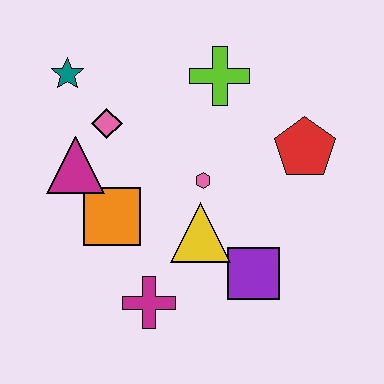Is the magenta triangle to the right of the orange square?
No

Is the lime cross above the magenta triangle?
Yes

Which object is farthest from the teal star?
The purple square is farthest from the teal star.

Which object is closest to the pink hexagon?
The yellow triangle is closest to the pink hexagon.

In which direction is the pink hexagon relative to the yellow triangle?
The pink hexagon is above the yellow triangle.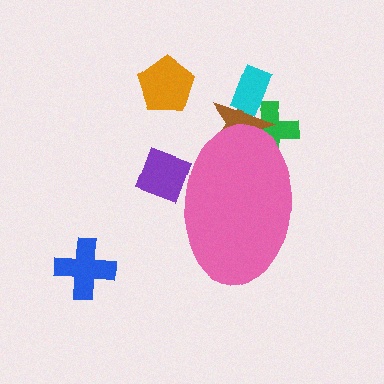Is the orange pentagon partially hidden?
No, the orange pentagon is fully visible.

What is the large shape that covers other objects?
A pink ellipse.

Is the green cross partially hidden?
Yes, the green cross is partially hidden behind the pink ellipse.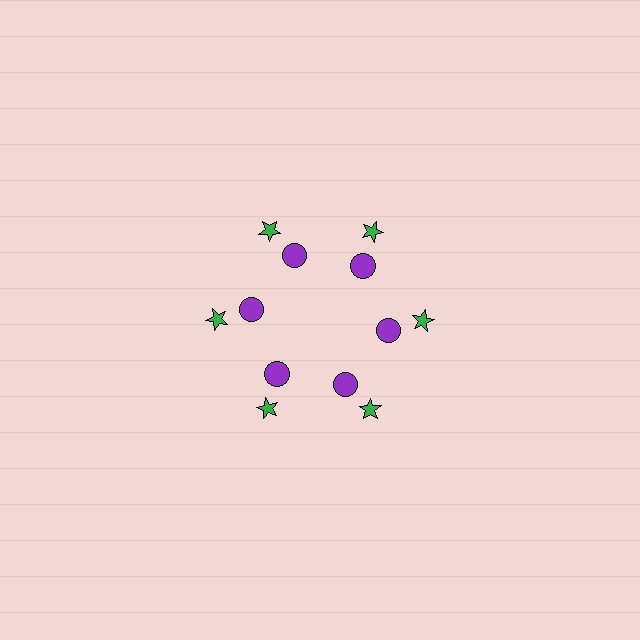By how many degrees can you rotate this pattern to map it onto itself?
The pattern maps onto itself every 60 degrees of rotation.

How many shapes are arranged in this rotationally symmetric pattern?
There are 12 shapes, arranged in 6 groups of 2.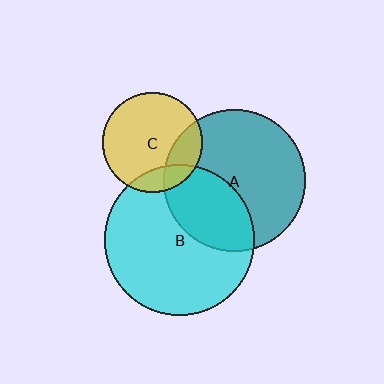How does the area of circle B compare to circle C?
Approximately 2.3 times.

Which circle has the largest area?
Circle B (cyan).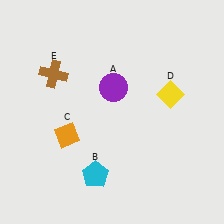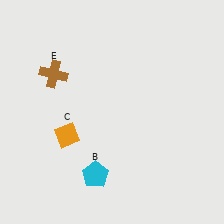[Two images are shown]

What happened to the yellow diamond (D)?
The yellow diamond (D) was removed in Image 2. It was in the top-right area of Image 1.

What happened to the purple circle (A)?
The purple circle (A) was removed in Image 2. It was in the top-right area of Image 1.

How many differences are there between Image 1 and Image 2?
There are 2 differences between the two images.